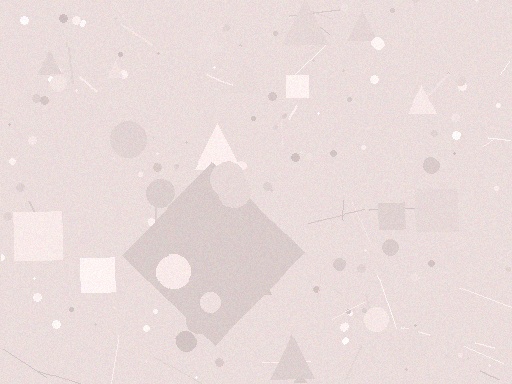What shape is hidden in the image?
A diamond is hidden in the image.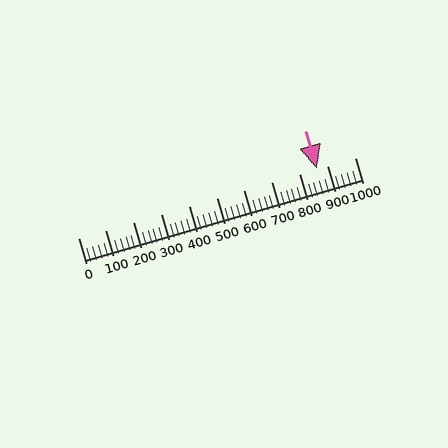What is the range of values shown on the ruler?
The ruler shows values from 0 to 1000.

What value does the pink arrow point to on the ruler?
The pink arrow points to approximately 862.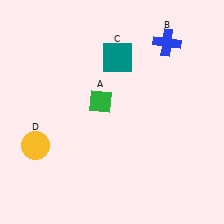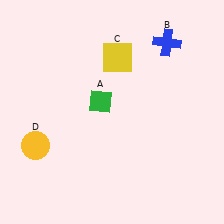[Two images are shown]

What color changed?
The square (C) changed from teal in Image 1 to yellow in Image 2.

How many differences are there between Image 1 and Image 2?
There is 1 difference between the two images.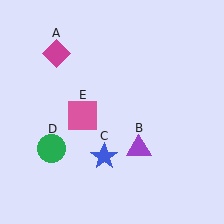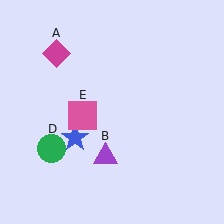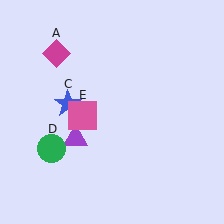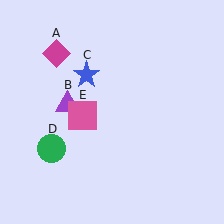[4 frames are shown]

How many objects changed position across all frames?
2 objects changed position: purple triangle (object B), blue star (object C).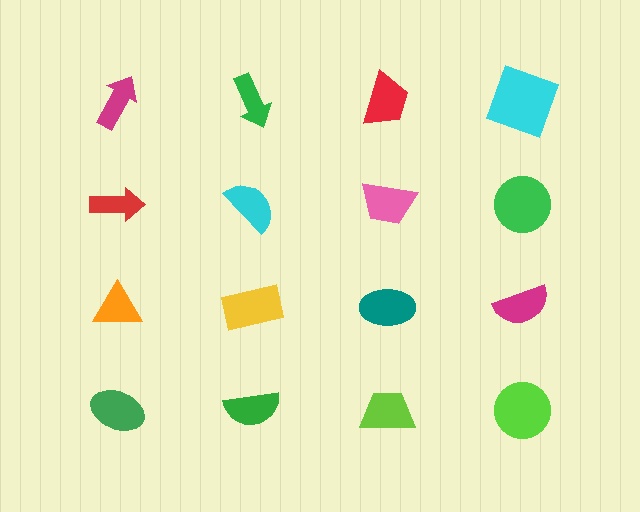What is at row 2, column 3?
A pink trapezoid.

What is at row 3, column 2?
A yellow rectangle.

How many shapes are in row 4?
4 shapes.